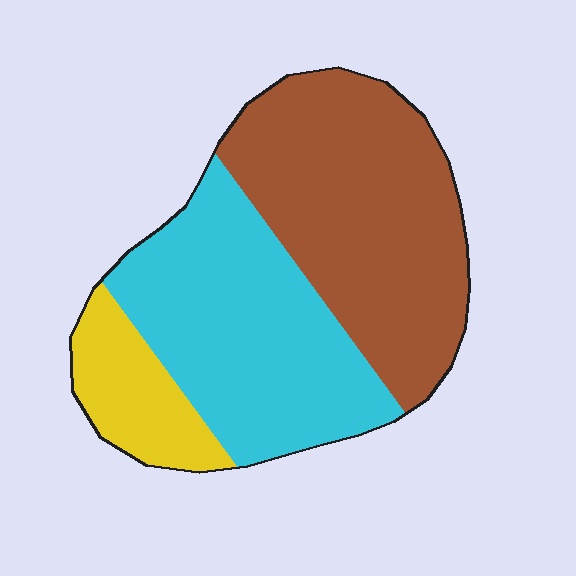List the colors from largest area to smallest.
From largest to smallest: brown, cyan, yellow.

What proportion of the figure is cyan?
Cyan covers roughly 40% of the figure.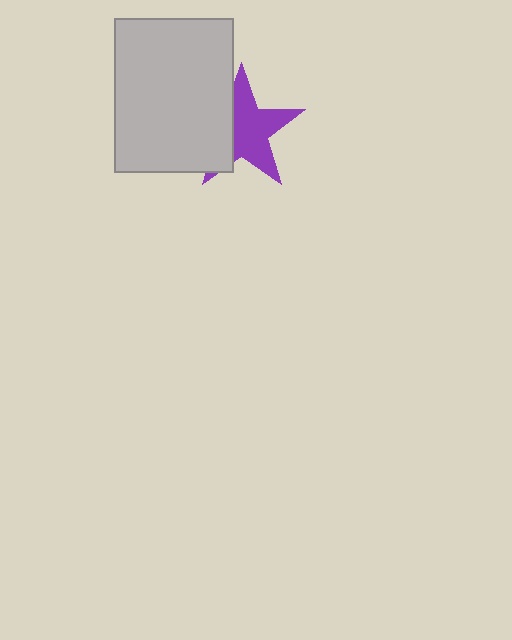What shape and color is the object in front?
The object in front is a light gray rectangle.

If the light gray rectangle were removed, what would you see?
You would see the complete purple star.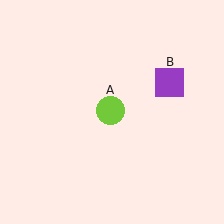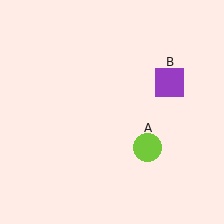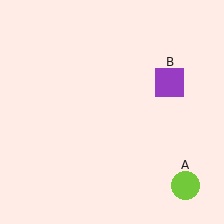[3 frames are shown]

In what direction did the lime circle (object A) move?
The lime circle (object A) moved down and to the right.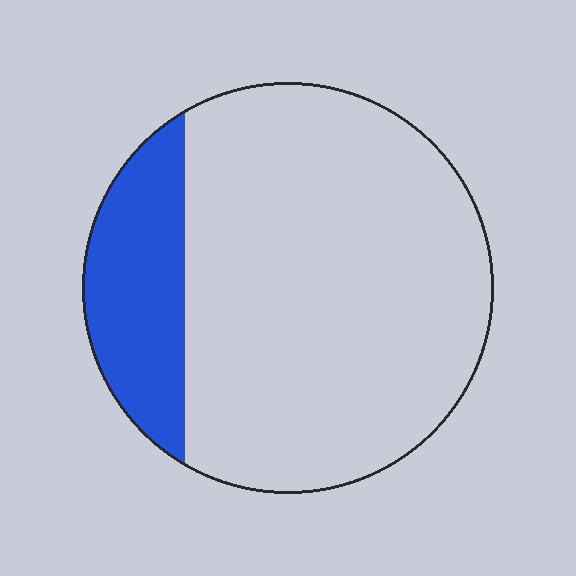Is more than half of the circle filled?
No.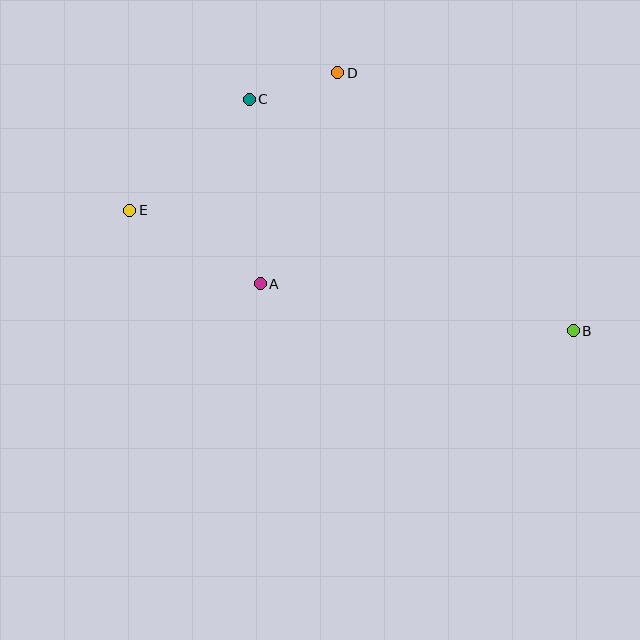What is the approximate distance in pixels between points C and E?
The distance between C and E is approximately 163 pixels.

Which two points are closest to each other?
Points C and D are closest to each other.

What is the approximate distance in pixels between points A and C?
The distance between A and C is approximately 185 pixels.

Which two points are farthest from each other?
Points B and E are farthest from each other.